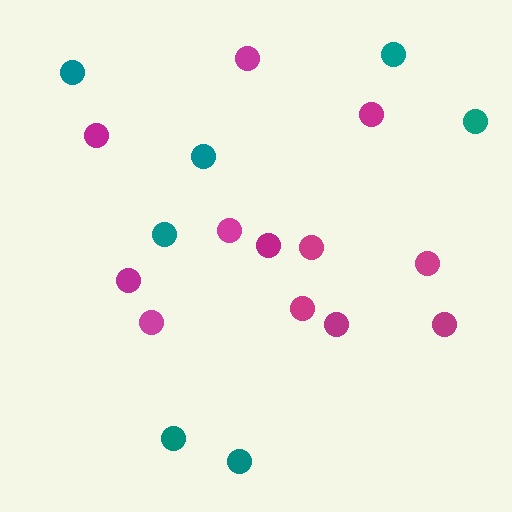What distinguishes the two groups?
There are 2 groups: one group of teal circles (7) and one group of magenta circles (12).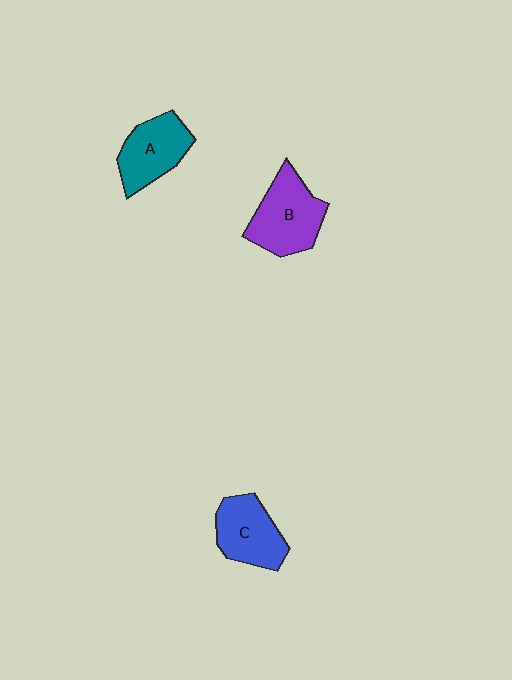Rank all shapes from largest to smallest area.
From largest to smallest: B (purple), A (teal), C (blue).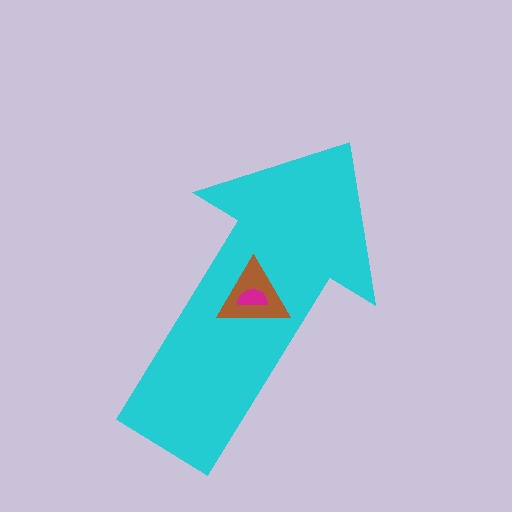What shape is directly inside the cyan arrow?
The brown triangle.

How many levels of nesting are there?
3.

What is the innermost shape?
The magenta semicircle.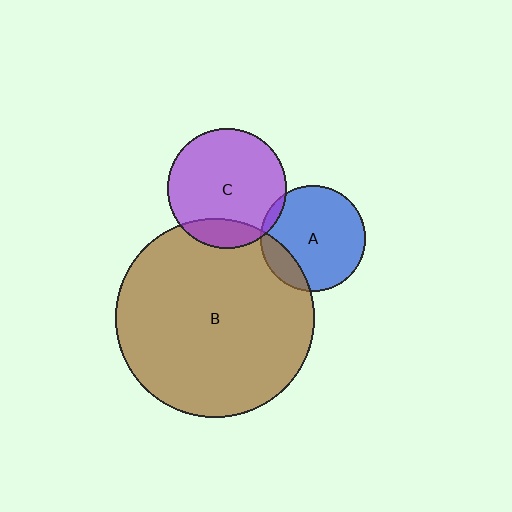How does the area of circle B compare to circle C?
Approximately 2.8 times.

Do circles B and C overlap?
Yes.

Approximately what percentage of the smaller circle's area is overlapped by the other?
Approximately 15%.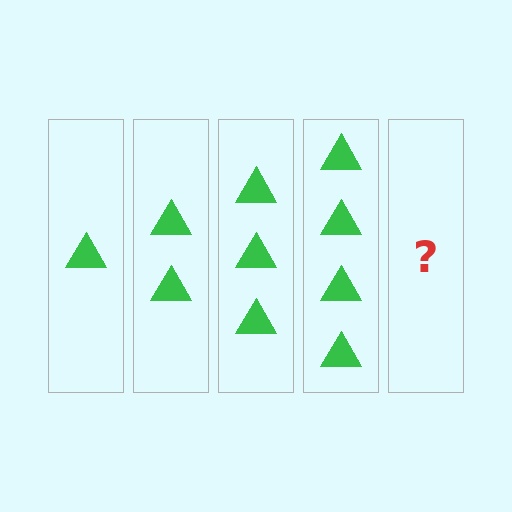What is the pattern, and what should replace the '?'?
The pattern is that each step adds one more triangle. The '?' should be 5 triangles.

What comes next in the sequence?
The next element should be 5 triangles.